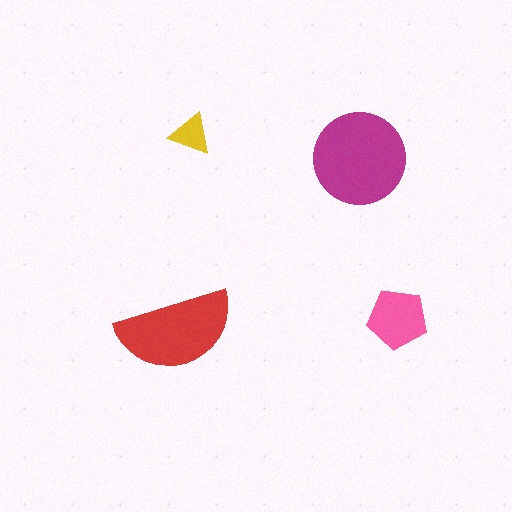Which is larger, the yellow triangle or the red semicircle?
The red semicircle.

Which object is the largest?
The magenta circle.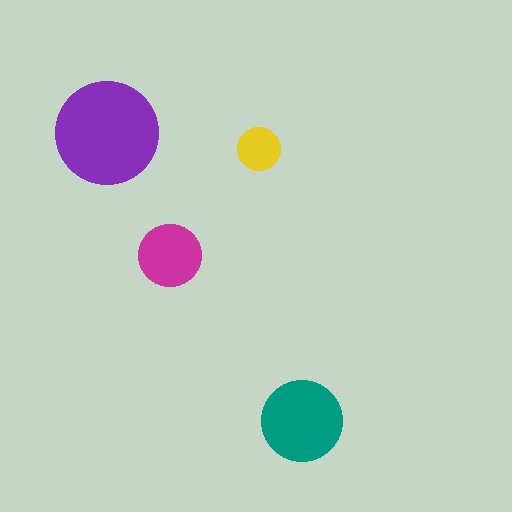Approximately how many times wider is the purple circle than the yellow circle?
About 2.5 times wider.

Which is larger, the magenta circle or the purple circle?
The purple one.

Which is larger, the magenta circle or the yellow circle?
The magenta one.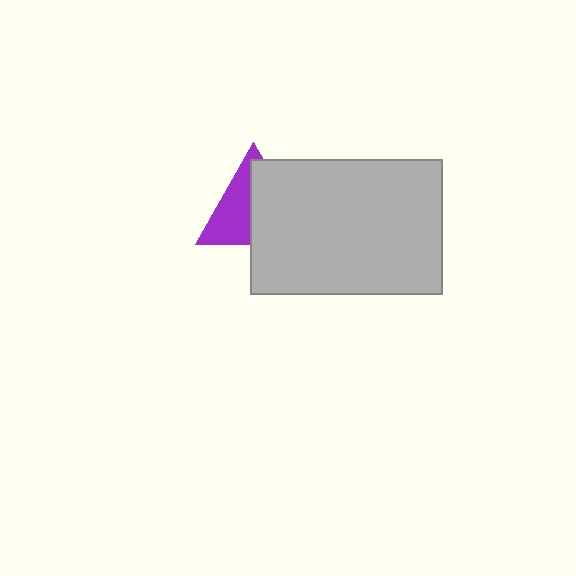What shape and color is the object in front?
The object in front is a light gray rectangle.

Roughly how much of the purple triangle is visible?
About half of it is visible (roughly 46%).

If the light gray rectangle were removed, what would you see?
You would see the complete purple triangle.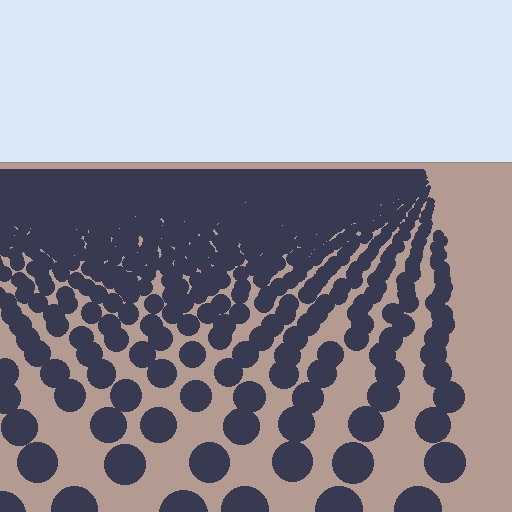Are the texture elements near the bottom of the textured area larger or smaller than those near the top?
Larger. Near the bottom, elements are closer to the viewer and appear at a bigger on-screen size.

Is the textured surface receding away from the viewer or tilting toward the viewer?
The surface is receding away from the viewer. Texture elements get smaller and denser toward the top.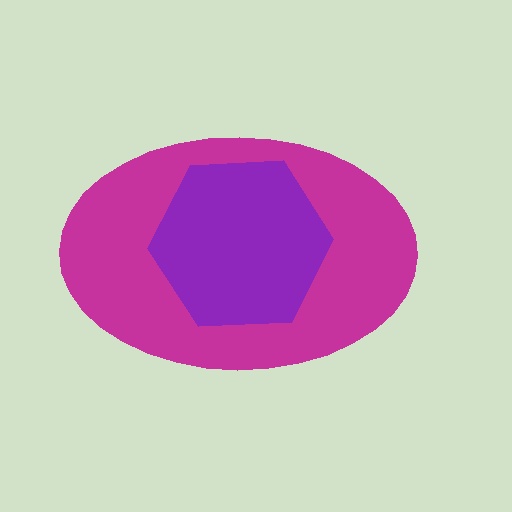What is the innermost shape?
The purple hexagon.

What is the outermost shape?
The magenta ellipse.